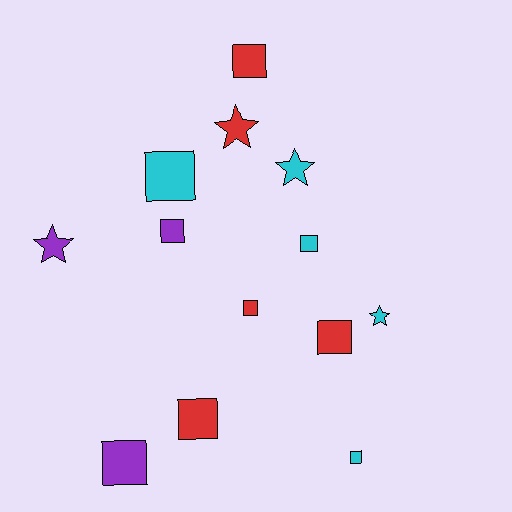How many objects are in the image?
There are 13 objects.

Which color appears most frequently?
Cyan, with 5 objects.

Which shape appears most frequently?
Square, with 9 objects.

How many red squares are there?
There are 4 red squares.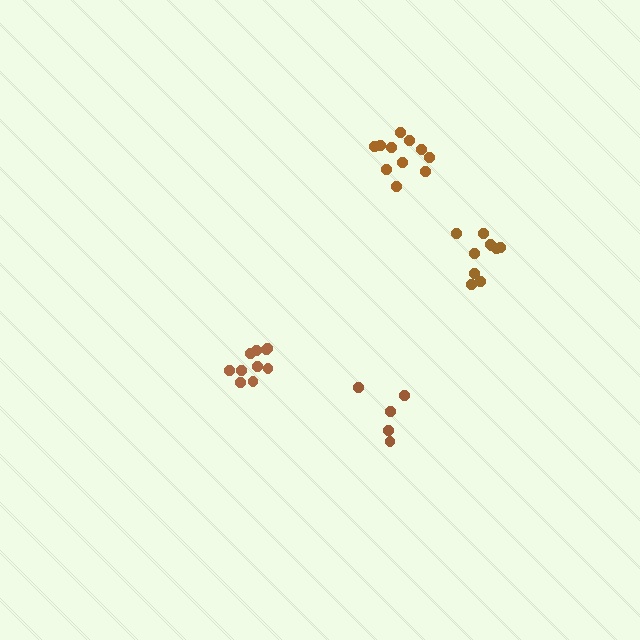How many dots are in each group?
Group 1: 10 dots, Group 2: 10 dots, Group 3: 5 dots, Group 4: 11 dots (36 total).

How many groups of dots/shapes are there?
There are 4 groups.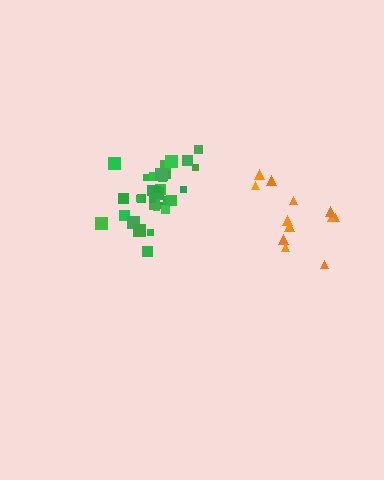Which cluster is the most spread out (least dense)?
Orange.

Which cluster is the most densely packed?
Green.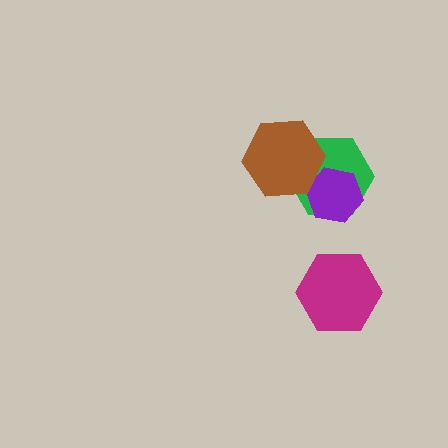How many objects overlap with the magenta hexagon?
0 objects overlap with the magenta hexagon.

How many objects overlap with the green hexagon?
2 objects overlap with the green hexagon.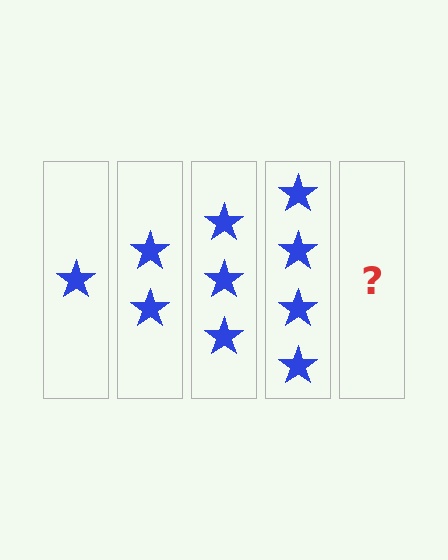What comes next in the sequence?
The next element should be 5 stars.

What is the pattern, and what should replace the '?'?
The pattern is that each step adds one more star. The '?' should be 5 stars.